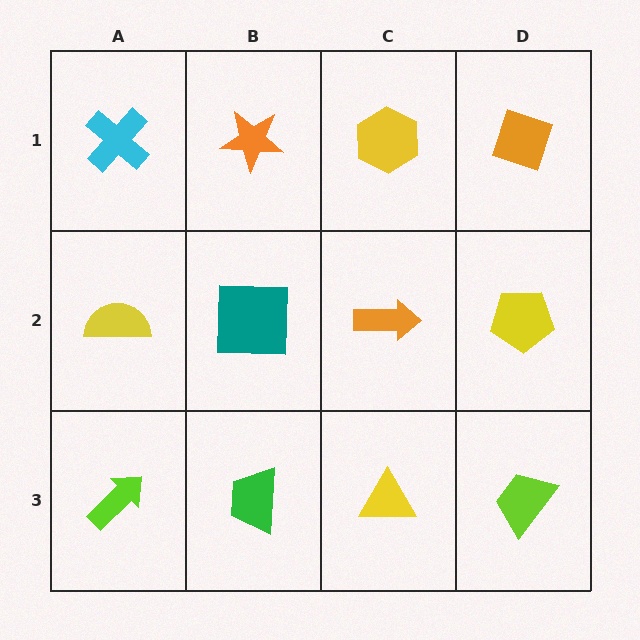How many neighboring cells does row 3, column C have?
3.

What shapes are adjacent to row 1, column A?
A yellow semicircle (row 2, column A), an orange star (row 1, column B).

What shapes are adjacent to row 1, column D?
A yellow pentagon (row 2, column D), a yellow hexagon (row 1, column C).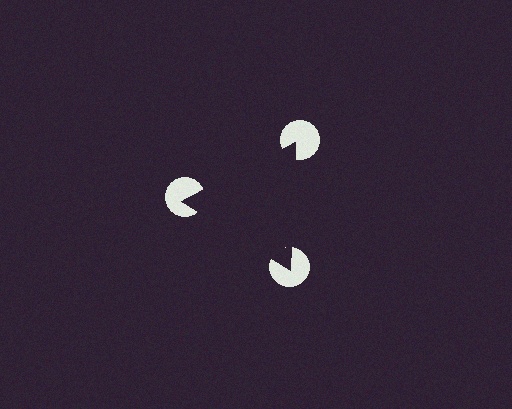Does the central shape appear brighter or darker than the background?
It typically appears slightly darker than the background, even though no actual brightness change is drawn.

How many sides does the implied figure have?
3 sides.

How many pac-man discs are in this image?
There are 3 — one at each vertex of the illusory triangle.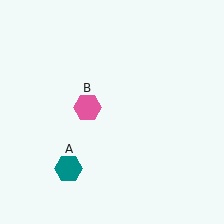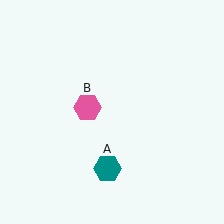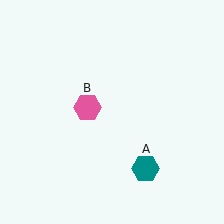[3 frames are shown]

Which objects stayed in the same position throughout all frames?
Pink hexagon (object B) remained stationary.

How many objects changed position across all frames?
1 object changed position: teal hexagon (object A).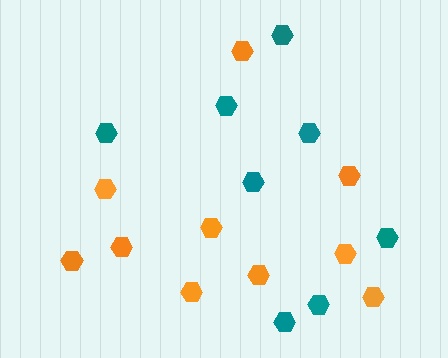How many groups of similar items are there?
There are 2 groups: one group of teal hexagons (8) and one group of orange hexagons (10).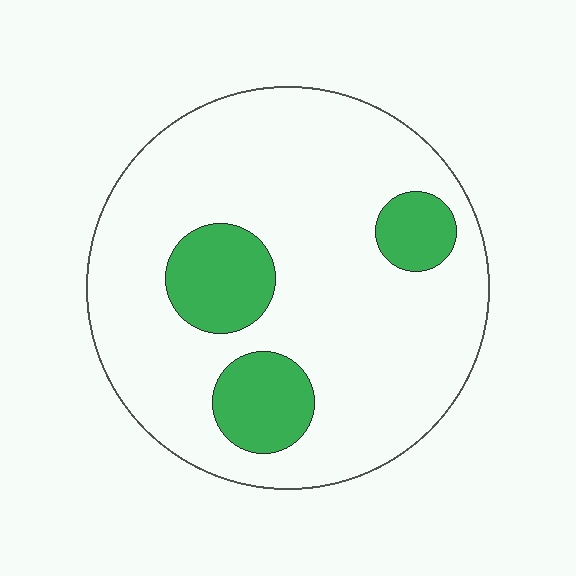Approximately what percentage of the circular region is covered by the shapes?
Approximately 20%.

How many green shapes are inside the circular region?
3.